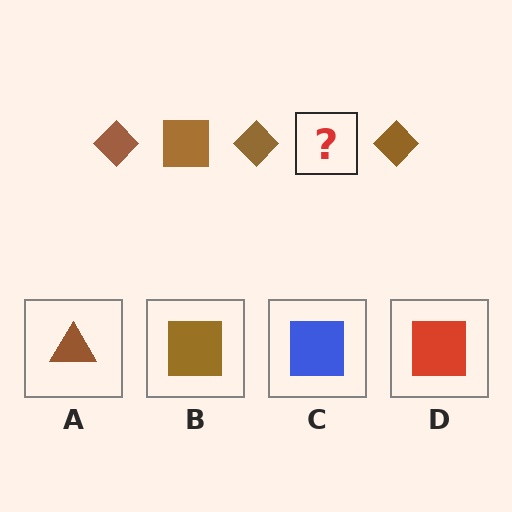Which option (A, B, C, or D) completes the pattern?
B.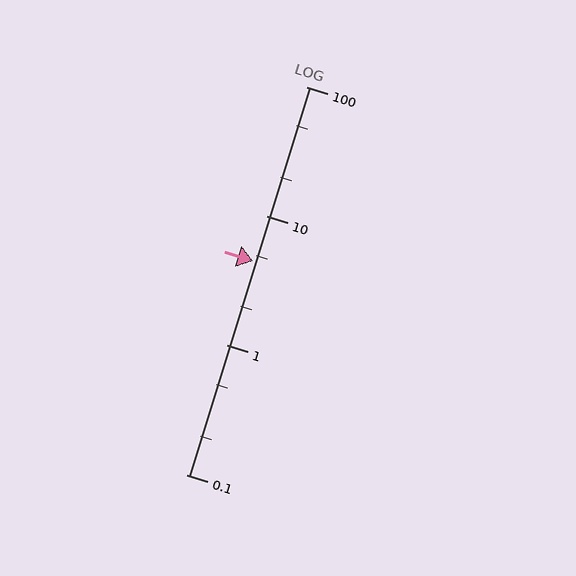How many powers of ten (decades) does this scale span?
The scale spans 3 decades, from 0.1 to 100.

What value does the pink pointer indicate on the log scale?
The pointer indicates approximately 4.5.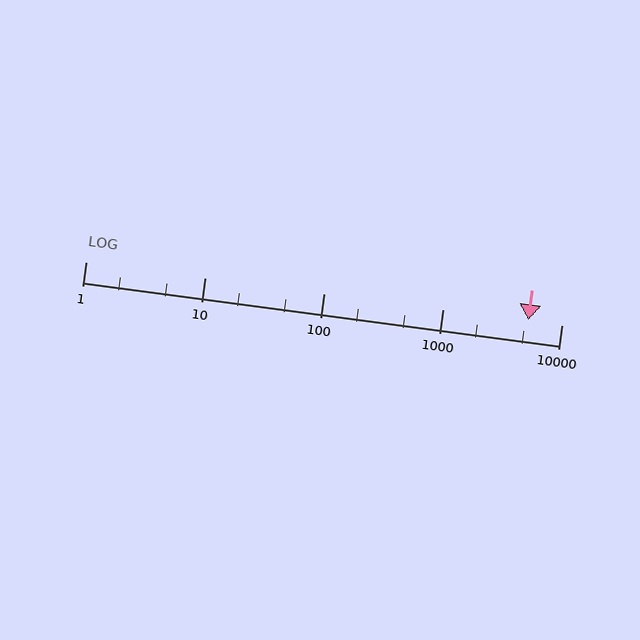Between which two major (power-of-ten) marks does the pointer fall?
The pointer is between 1000 and 10000.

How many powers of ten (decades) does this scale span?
The scale spans 4 decades, from 1 to 10000.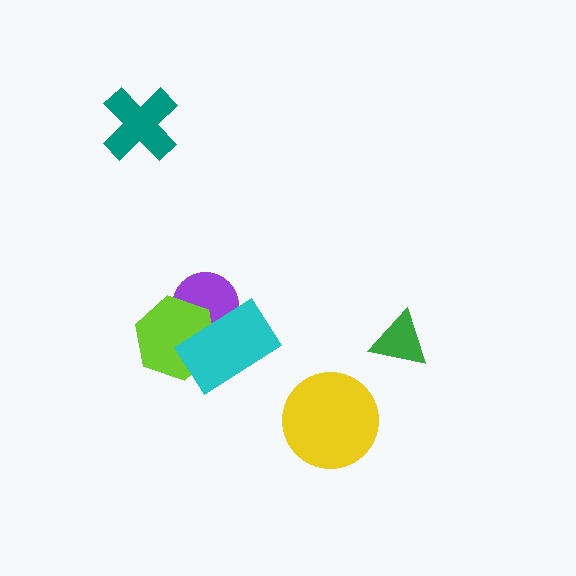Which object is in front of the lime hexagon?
The cyan rectangle is in front of the lime hexagon.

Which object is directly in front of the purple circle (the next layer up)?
The lime hexagon is directly in front of the purple circle.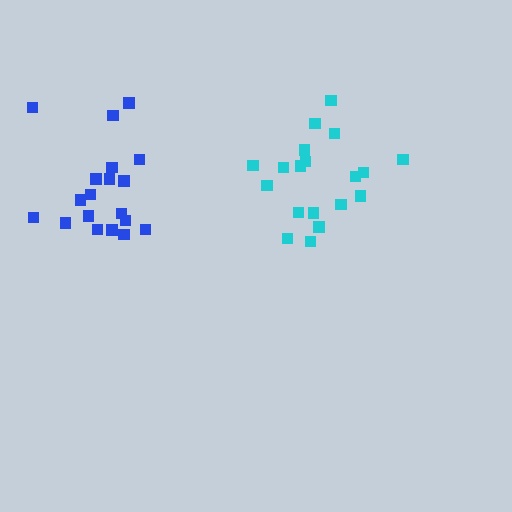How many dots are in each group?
Group 1: 19 dots, Group 2: 19 dots (38 total).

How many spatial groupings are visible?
There are 2 spatial groupings.